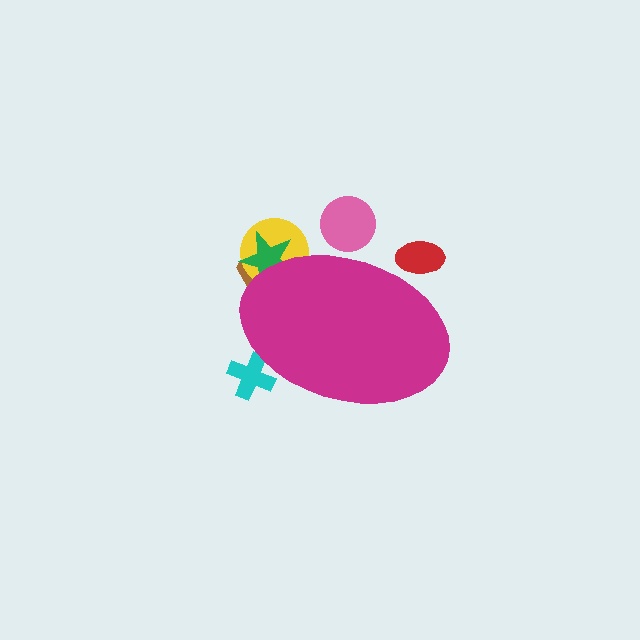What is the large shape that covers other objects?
A magenta ellipse.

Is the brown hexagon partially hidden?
Yes, the brown hexagon is partially hidden behind the magenta ellipse.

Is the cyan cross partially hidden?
Yes, the cyan cross is partially hidden behind the magenta ellipse.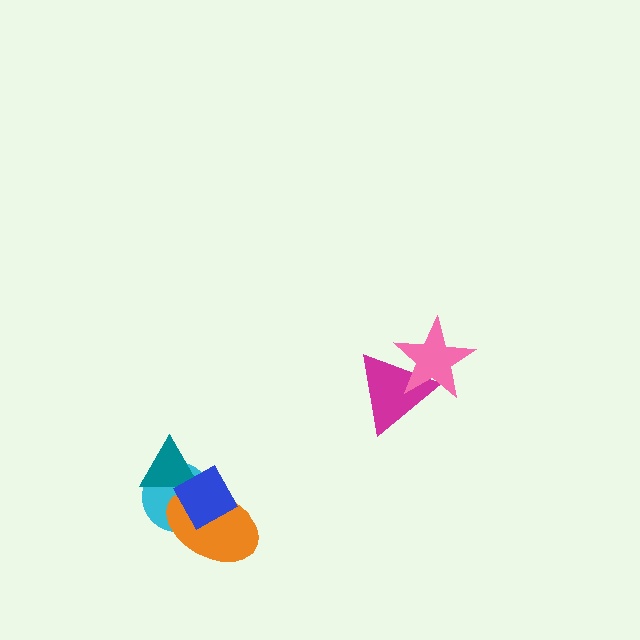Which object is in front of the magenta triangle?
The pink star is in front of the magenta triangle.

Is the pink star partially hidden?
No, no other shape covers it.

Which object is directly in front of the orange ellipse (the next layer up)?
The teal triangle is directly in front of the orange ellipse.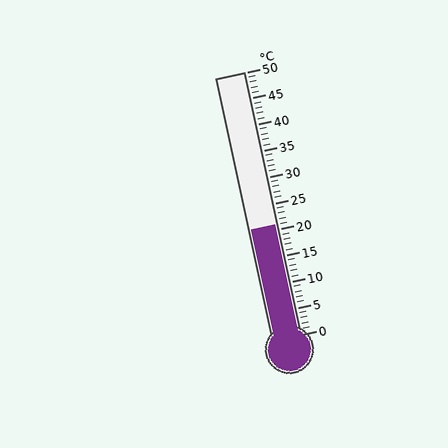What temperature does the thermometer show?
The thermometer shows approximately 21°C.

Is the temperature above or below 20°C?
The temperature is above 20°C.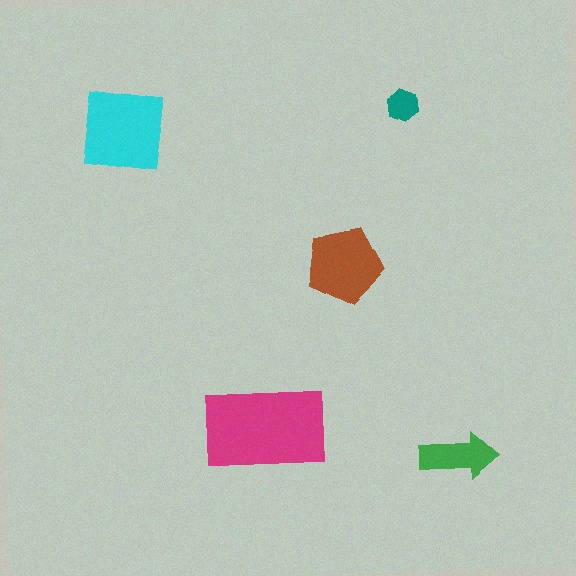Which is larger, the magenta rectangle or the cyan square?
The magenta rectangle.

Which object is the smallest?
The teal hexagon.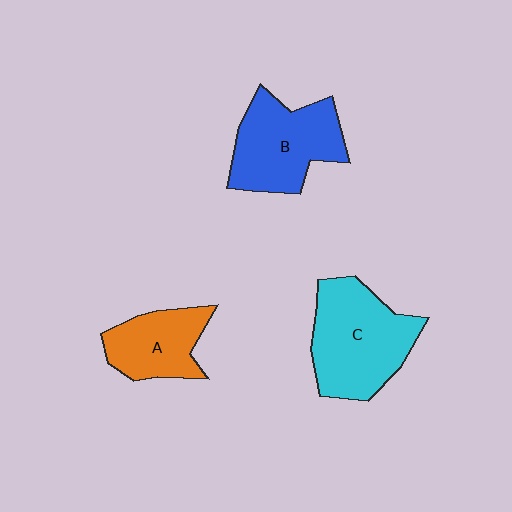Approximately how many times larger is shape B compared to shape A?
Approximately 1.4 times.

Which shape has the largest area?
Shape C (cyan).